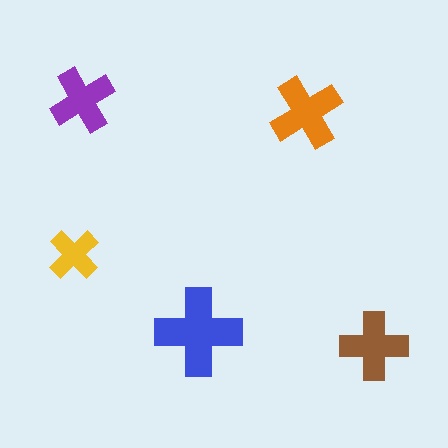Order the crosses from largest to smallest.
the blue one, the orange one, the brown one, the purple one, the yellow one.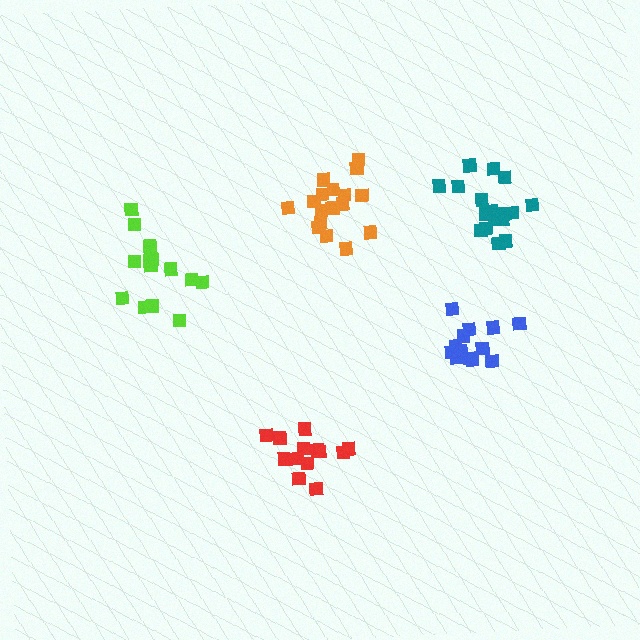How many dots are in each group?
Group 1: 14 dots, Group 2: 13 dots, Group 3: 16 dots, Group 4: 18 dots, Group 5: 17 dots (78 total).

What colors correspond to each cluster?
The clusters are colored: blue, red, lime, teal, orange.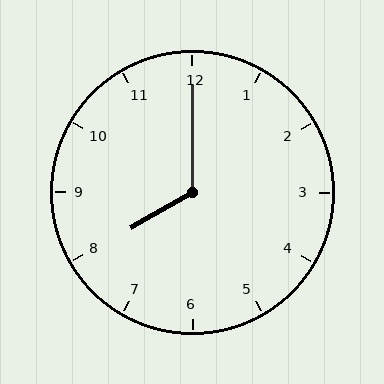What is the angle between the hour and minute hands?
Approximately 120 degrees.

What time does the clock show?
8:00.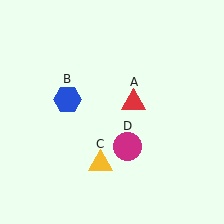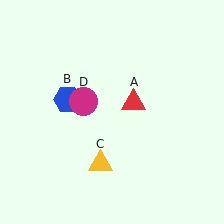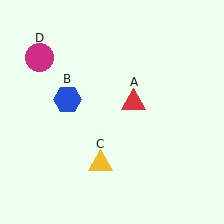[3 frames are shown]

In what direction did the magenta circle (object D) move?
The magenta circle (object D) moved up and to the left.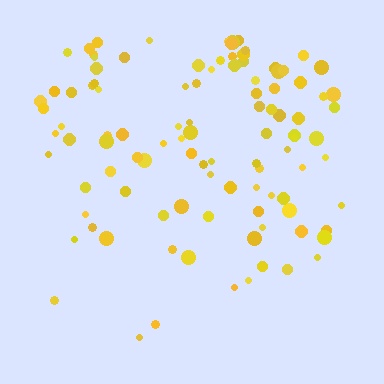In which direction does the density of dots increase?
From bottom to top, with the top side densest.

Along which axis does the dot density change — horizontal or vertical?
Vertical.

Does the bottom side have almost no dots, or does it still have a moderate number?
Still a moderate number, just noticeably fewer than the top.